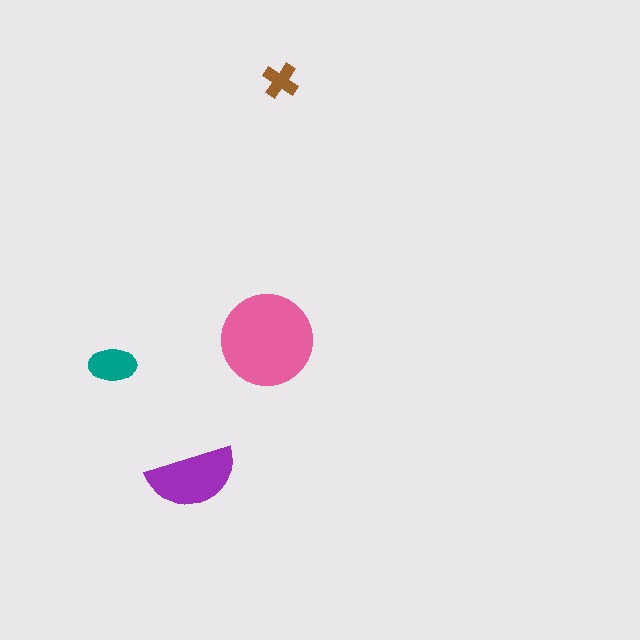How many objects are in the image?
There are 4 objects in the image.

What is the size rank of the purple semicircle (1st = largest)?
2nd.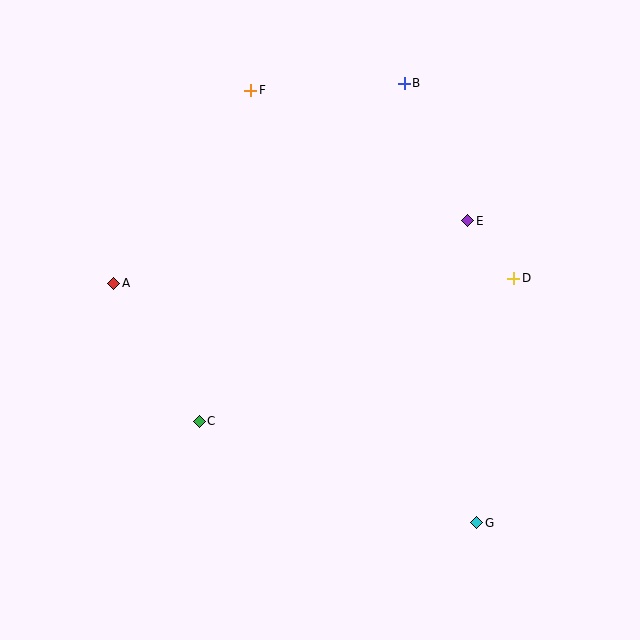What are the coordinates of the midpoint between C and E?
The midpoint between C and E is at (333, 321).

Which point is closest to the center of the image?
Point C at (199, 421) is closest to the center.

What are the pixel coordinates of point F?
Point F is at (251, 90).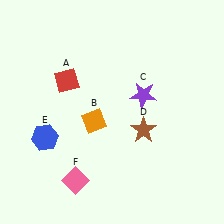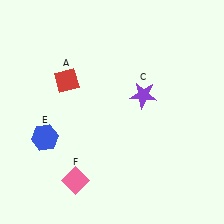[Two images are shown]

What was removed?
The brown star (D), the orange diamond (B) were removed in Image 2.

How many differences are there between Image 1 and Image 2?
There are 2 differences between the two images.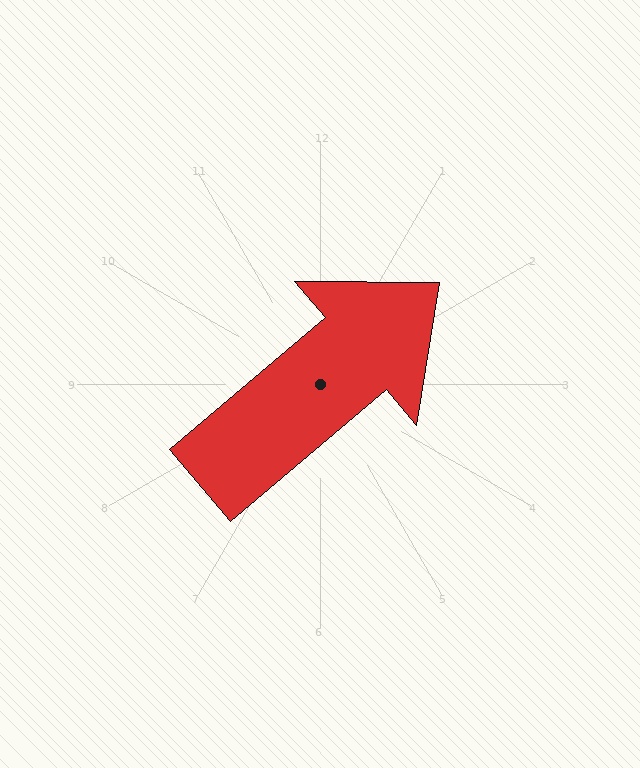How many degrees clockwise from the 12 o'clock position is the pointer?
Approximately 50 degrees.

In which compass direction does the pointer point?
Northeast.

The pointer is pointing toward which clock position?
Roughly 2 o'clock.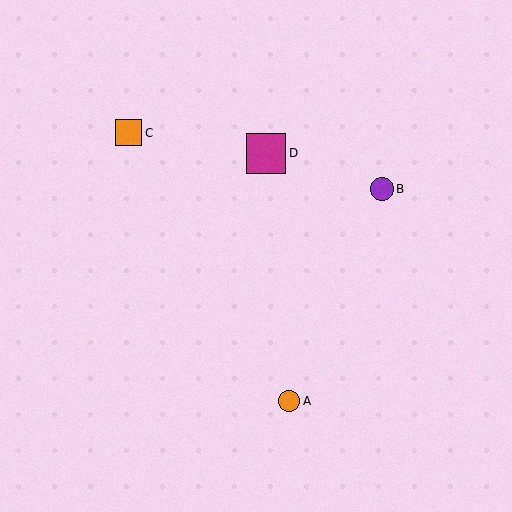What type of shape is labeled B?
Shape B is a purple circle.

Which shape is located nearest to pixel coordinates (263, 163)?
The magenta square (labeled D) at (266, 153) is nearest to that location.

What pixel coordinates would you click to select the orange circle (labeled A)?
Click at (289, 401) to select the orange circle A.